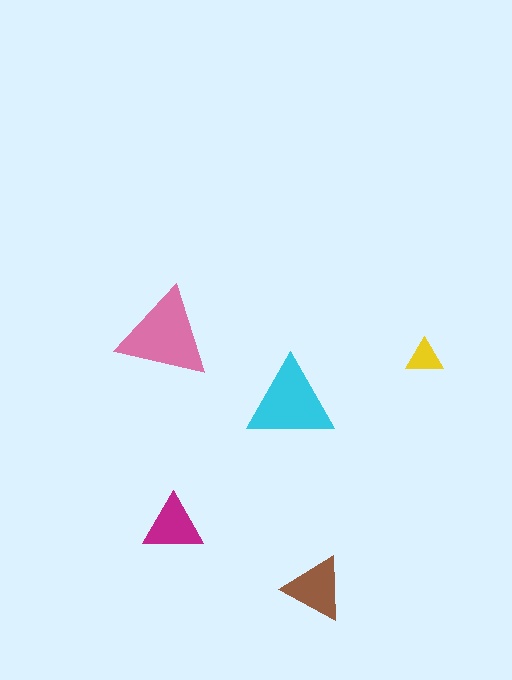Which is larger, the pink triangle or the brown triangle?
The pink one.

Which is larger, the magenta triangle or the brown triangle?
The brown one.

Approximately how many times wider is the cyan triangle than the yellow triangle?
About 2.5 times wider.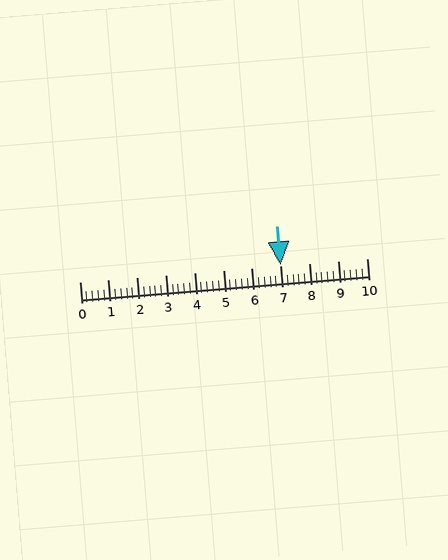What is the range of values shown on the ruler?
The ruler shows values from 0 to 10.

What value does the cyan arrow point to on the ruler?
The cyan arrow points to approximately 7.0.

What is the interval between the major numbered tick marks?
The major tick marks are spaced 1 units apart.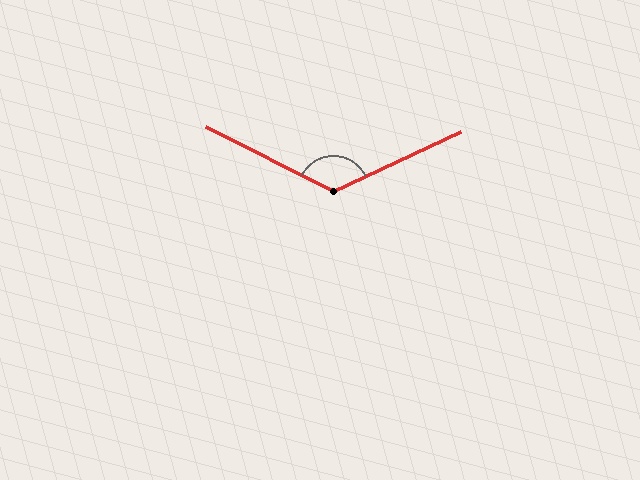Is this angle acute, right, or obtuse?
It is obtuse.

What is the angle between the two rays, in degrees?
Approximately 128 degrees.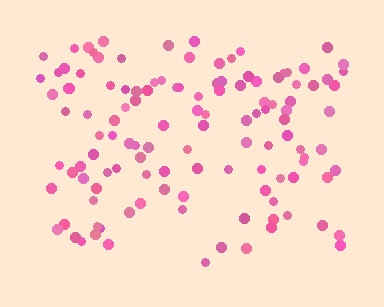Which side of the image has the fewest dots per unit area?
The bottom.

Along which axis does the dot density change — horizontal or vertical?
Vertical.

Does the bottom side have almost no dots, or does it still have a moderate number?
Still a moderate number, just noticeably fewer than the top.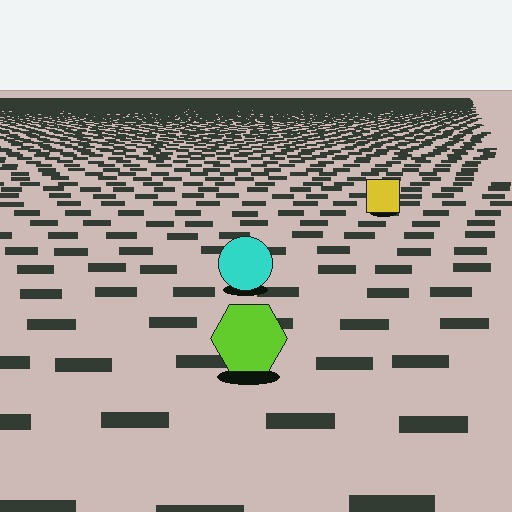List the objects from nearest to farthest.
From nearest to farthest: the lime hexagon, the cyan circle, the yellow square.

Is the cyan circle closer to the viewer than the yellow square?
Yes. The cyan circle is closer — you can tell from the texture gradient: the ground texture is coarser near it.